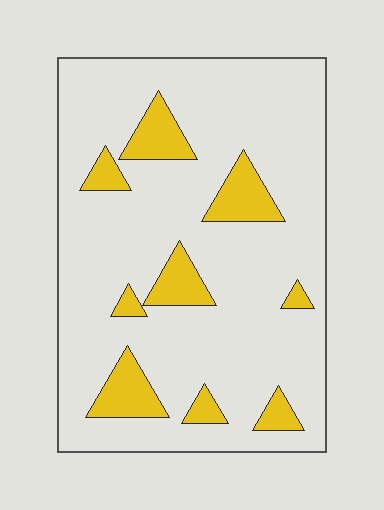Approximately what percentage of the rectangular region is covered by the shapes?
Approximately 15%.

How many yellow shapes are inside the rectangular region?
9.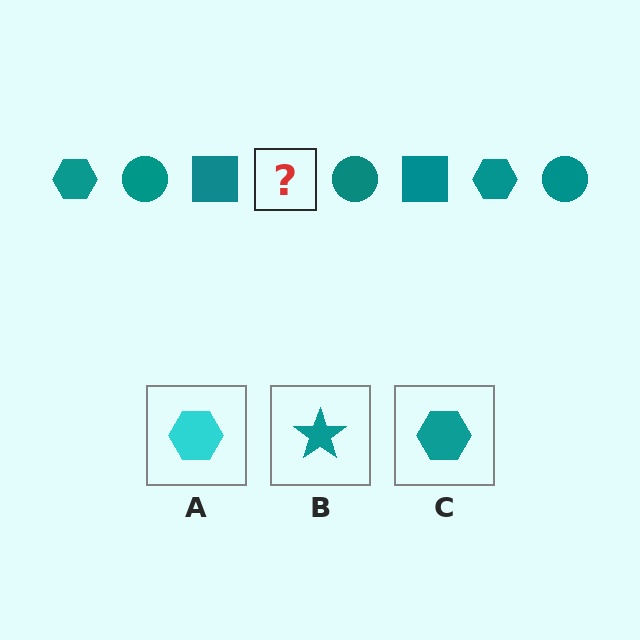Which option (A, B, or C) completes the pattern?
C.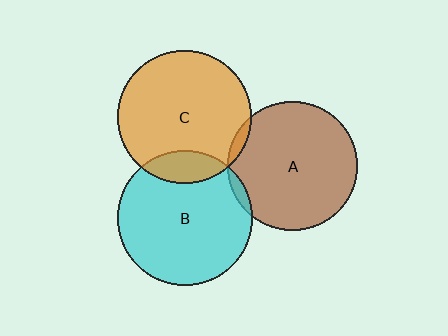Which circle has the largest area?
Circle B (cyan).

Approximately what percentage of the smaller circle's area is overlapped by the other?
Approximately 15%.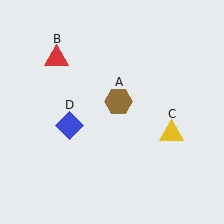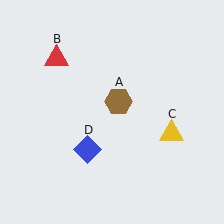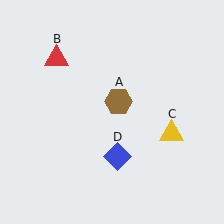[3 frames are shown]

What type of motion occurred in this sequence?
The blue diamond (object D) rotated counterclockwise around the center of the scene.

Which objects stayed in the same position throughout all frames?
Brown hexagon (object A) and red triangle (object B) and yellow triangle (object C) remained stationary.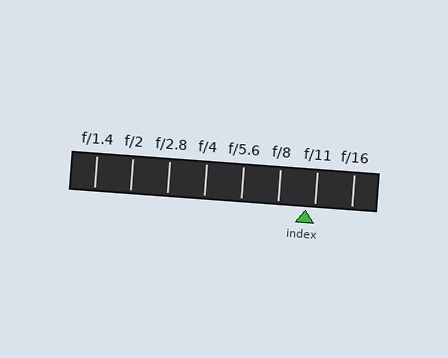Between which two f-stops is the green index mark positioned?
The index mark is between f/8 and f/11.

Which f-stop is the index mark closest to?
The index mark is closest to f/11.